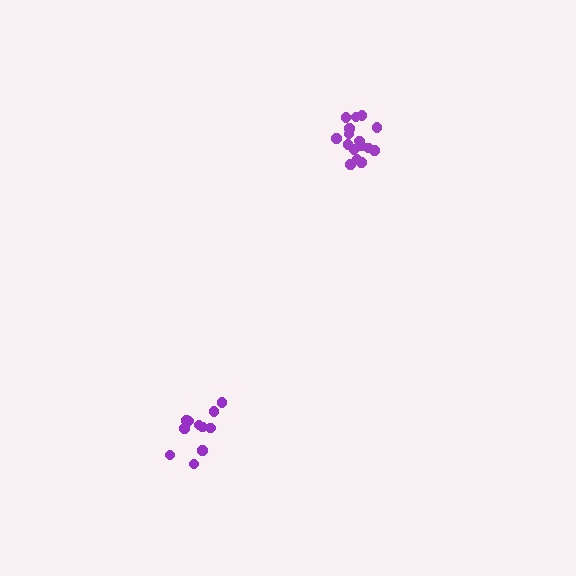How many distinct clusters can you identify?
There are 2 distinct clusters.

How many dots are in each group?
Group 1: 16 dots, Group 2: 11 dots (27 total).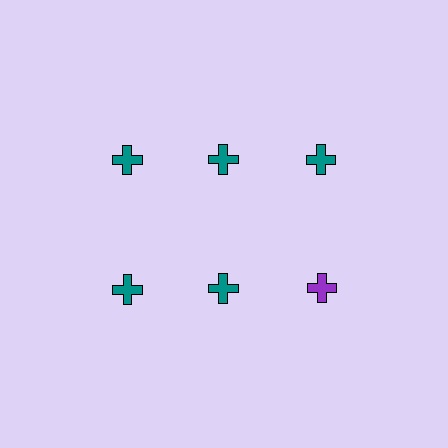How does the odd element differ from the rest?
It has a different color: purple instead of teal.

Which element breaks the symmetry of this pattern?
The purple cross in the second row, center column breaks the symmetry. All other shapes are teal crosses.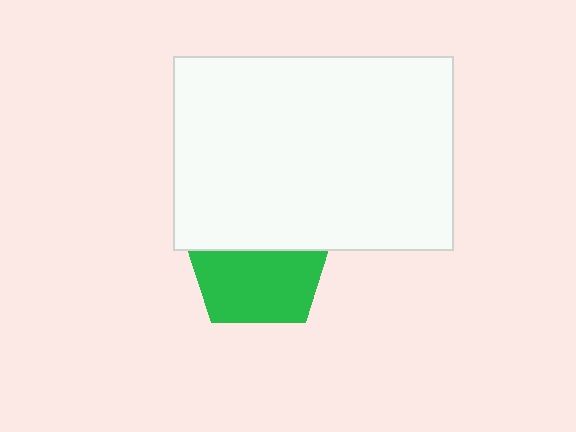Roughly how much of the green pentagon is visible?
About half of it is visible (roughly 55%).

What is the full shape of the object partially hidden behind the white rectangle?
The partially hidden object is a green pentagon.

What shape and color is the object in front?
The object in front is a white rectangle.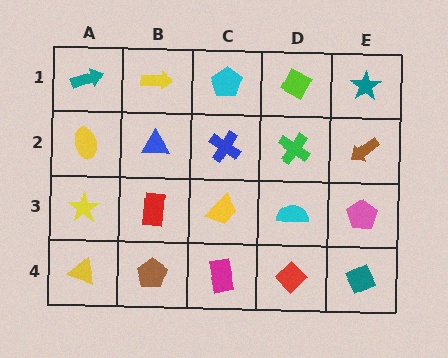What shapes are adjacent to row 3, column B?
A blue triangle (row 2, column B), a brown pentagon (row 4, column B), a yellow star (row 3, column A), a yellow trapezoid (row 3, column C).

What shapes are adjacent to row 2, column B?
A yellow arrow (row 1, column B), a red rectangle (row 3, column B), a yellow ellipse (row 2, column A), a blue cross (row 2, column C).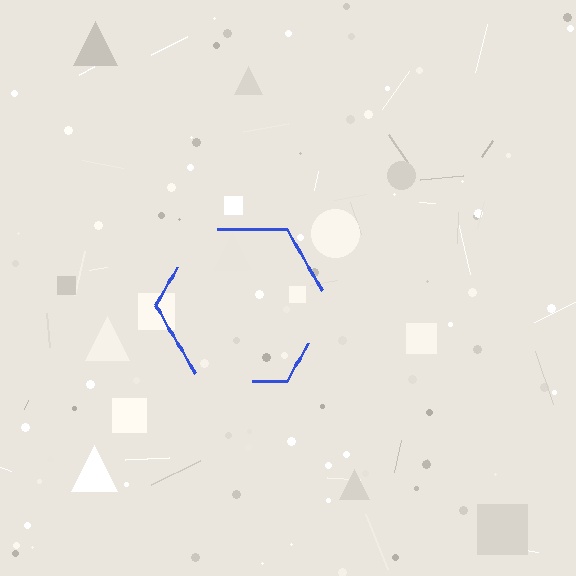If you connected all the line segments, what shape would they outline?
They would outline a hexagon.